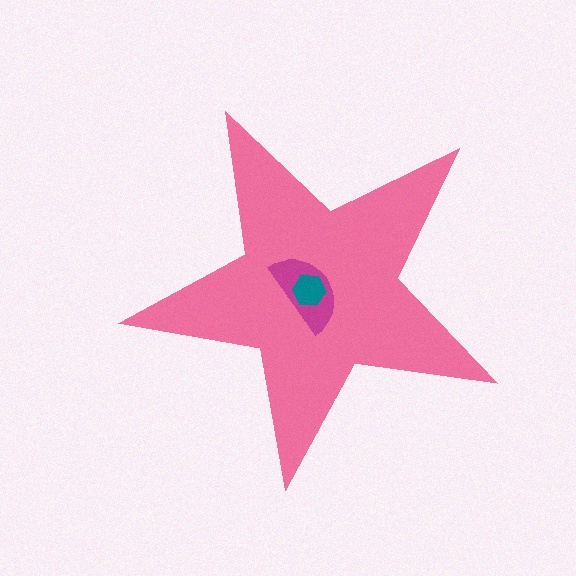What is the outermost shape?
The pink star.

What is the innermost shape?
The teal hexagon.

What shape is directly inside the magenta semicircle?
The teal hexagon.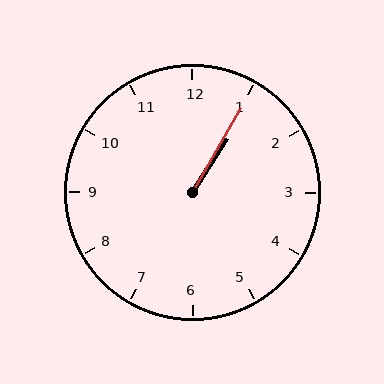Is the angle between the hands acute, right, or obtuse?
It is acute.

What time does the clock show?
1:05.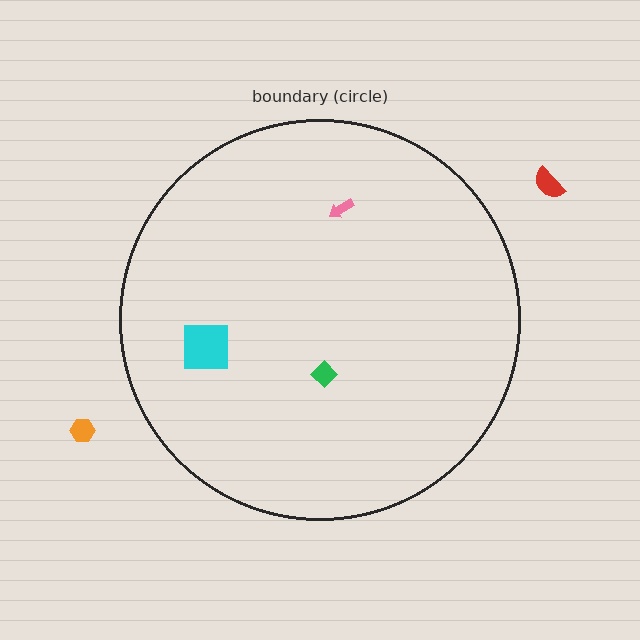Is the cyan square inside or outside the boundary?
Inside.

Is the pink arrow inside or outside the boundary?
Inside.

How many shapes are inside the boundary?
3 inside, 2 outside.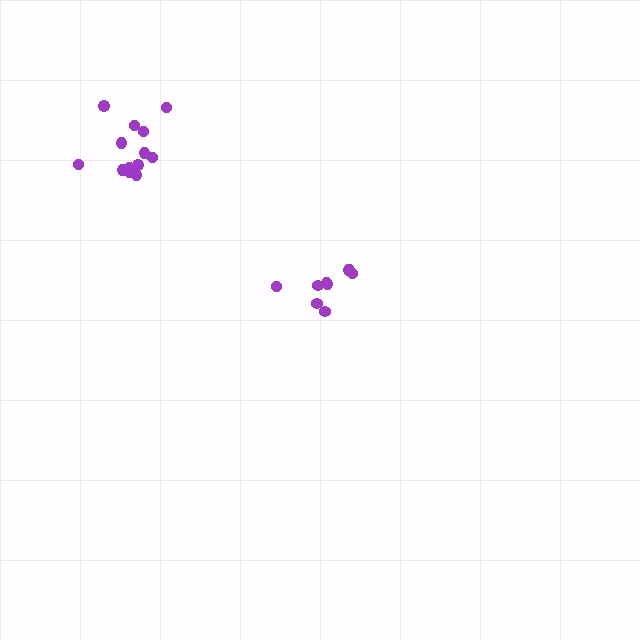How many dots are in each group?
Group 1: 9 dots, Group 2: 13 dots (22 total).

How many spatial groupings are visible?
There are 2 spatial groupings.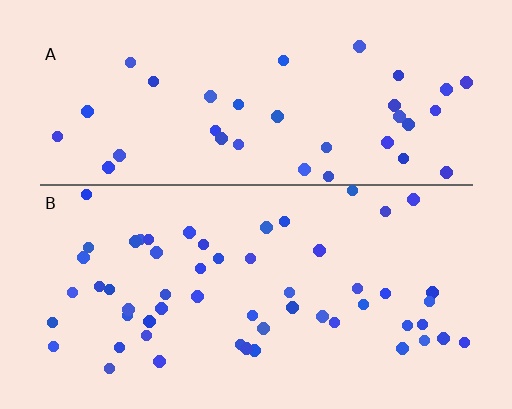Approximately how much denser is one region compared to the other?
Approximately 1.5× — region B over region A.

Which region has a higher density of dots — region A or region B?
B (the bottom).